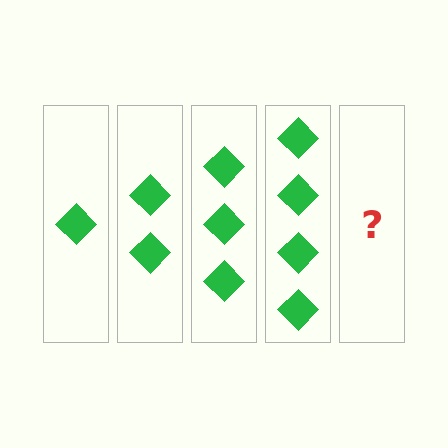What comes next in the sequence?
The next element should be 5 diamonds.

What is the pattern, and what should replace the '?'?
The pattern is that each step adds one more diamond. The '?' should be 5 diamonds.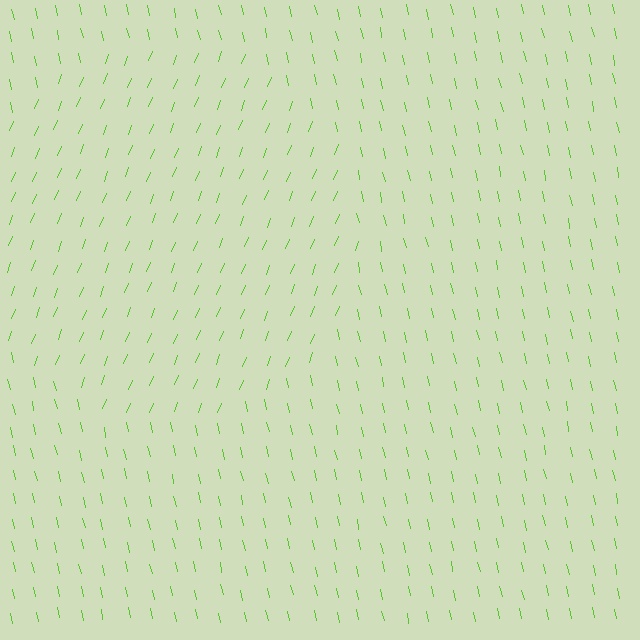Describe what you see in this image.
The image is filled with small lime line segments. A circle region in the image has lines oriented differently from the surrounding lines, creating a visible texture boundary.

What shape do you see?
I see a circle.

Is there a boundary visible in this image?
Yes, there is a texture boundary formed by a change in line orientation.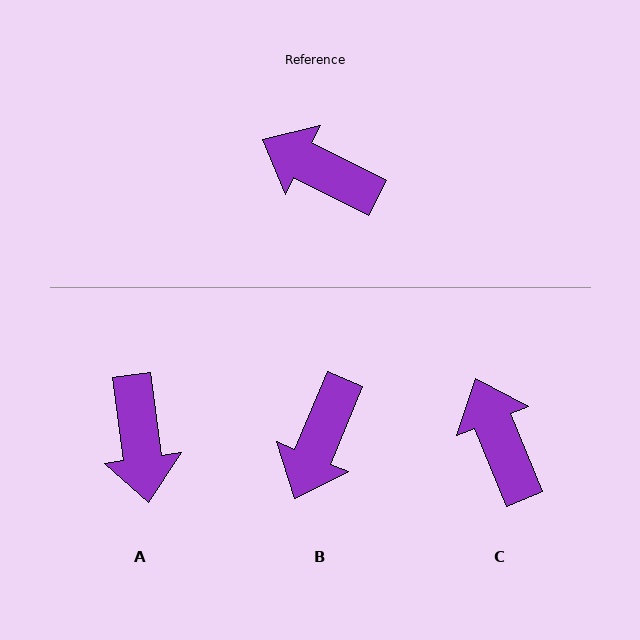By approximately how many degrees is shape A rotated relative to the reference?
Approximately 125 degrees counter-clockwise.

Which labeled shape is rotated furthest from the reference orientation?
A, about 125 degrees away.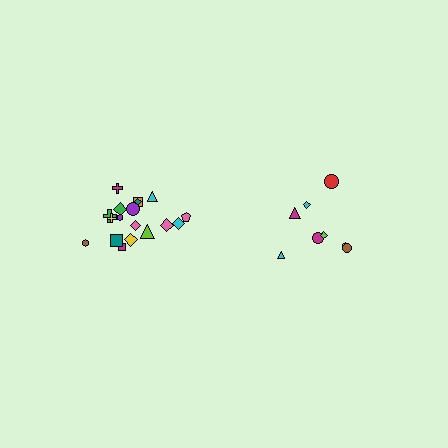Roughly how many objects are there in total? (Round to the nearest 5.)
Roughly 25 objects in total.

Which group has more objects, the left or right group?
The left group.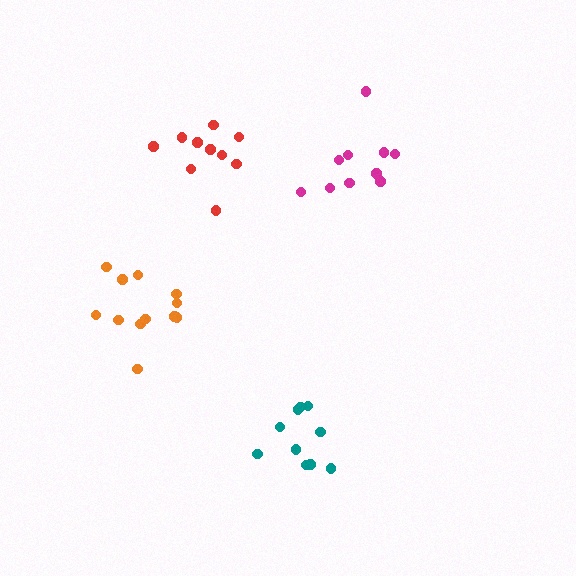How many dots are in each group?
Group 1: 10 dots, Group 2: 10 dots, Group 3: 12 dots, Group 4: 10 dots (42 total).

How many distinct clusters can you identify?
There are 4 distinct clusters.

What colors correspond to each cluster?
The clusters are colored: red, teal, orange, magenta.